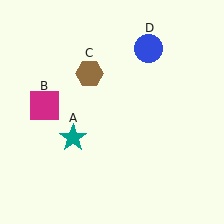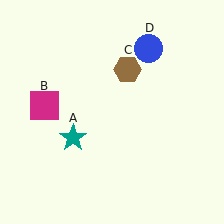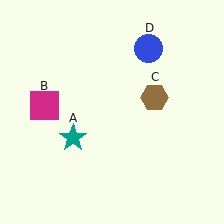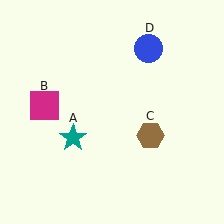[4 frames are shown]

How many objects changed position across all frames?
1 object changed position: brown hexagon (object C).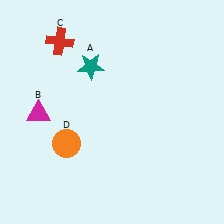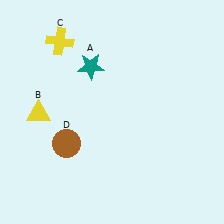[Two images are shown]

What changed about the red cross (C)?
In Image 1, C is red. In Image 2, it changed to yellow.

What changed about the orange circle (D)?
In Image 1, D is orange. In Image 2, it changed to brown.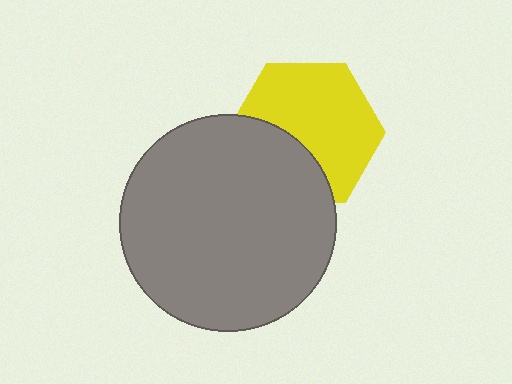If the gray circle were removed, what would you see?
You would see the complete yellow hexagon.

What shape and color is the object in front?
The object in front is a gray circle.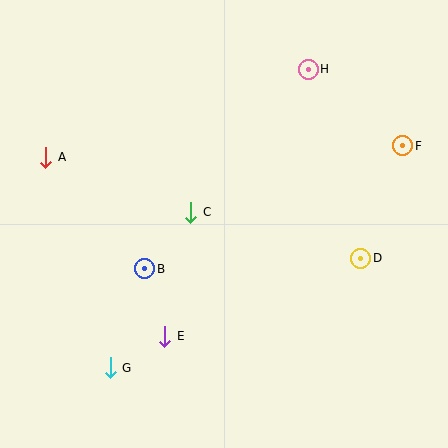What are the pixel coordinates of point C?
Point C is at (191, 213).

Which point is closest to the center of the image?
Point C at (191, 213) is closest to the center.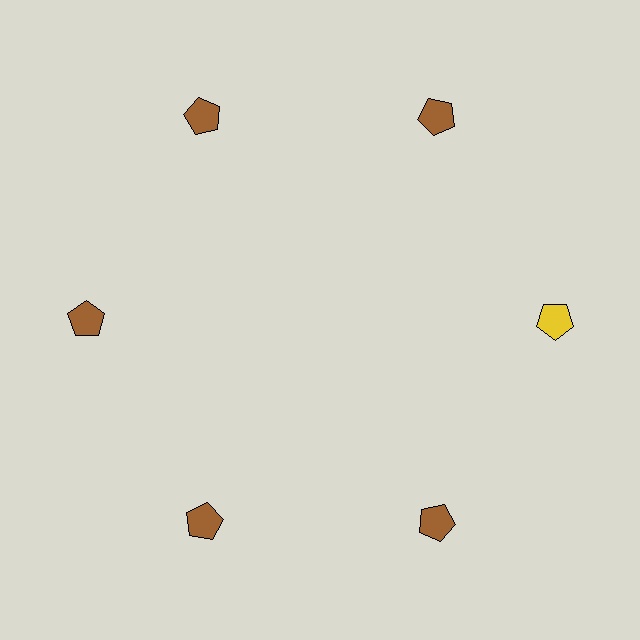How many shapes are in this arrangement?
There are 6 shapes arranged in a ring pattern.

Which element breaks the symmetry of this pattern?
The yellow pentagon at roughly the 3 o'clock position breaks the symmetry. All other shapes are brown pentagons.